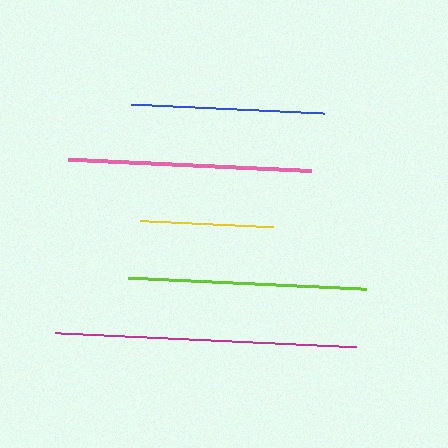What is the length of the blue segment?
The blue segment is approximately 194 pixels long.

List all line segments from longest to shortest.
From longest to shortest: magenta, pink, lime, blue, yellow.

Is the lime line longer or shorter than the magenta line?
The magenta line is longer than the lime line.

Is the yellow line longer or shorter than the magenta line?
The magenta line is longer than the yellow line.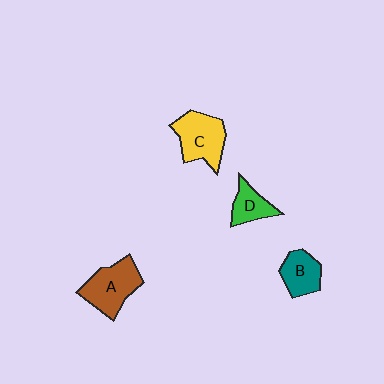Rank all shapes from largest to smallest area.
From largest to smallest: A (brown), C (yellow), B (teal), D (green).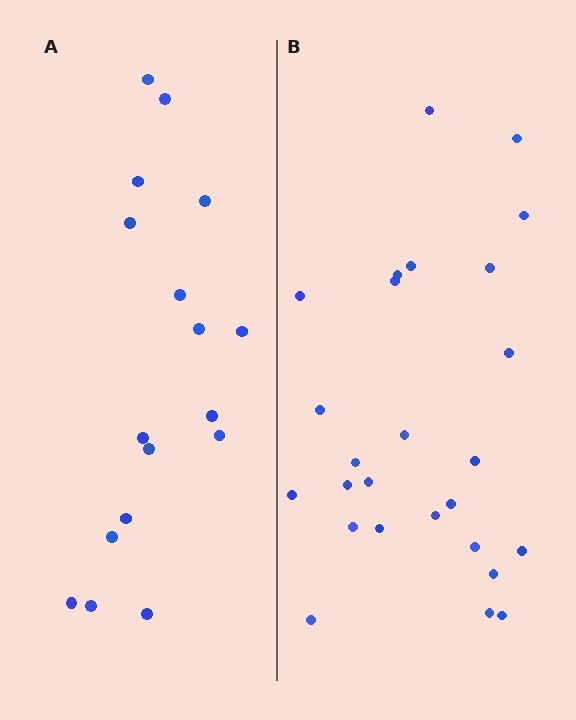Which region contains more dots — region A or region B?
Region B (the right region) has more dots.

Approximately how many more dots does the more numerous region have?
Region B has roughly 8 or so more dots than region A.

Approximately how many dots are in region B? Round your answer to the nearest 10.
About 30 dots. (The exact count is 26, which rounds to 30.)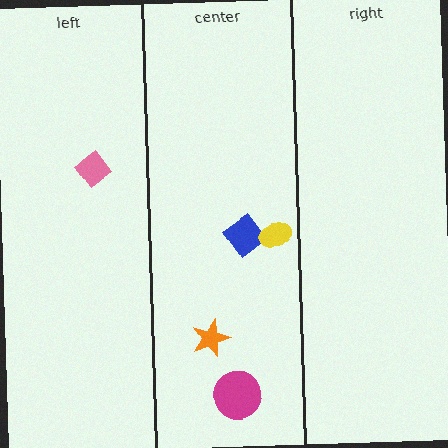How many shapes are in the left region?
1.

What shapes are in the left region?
The pink diamond.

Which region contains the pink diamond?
The left region.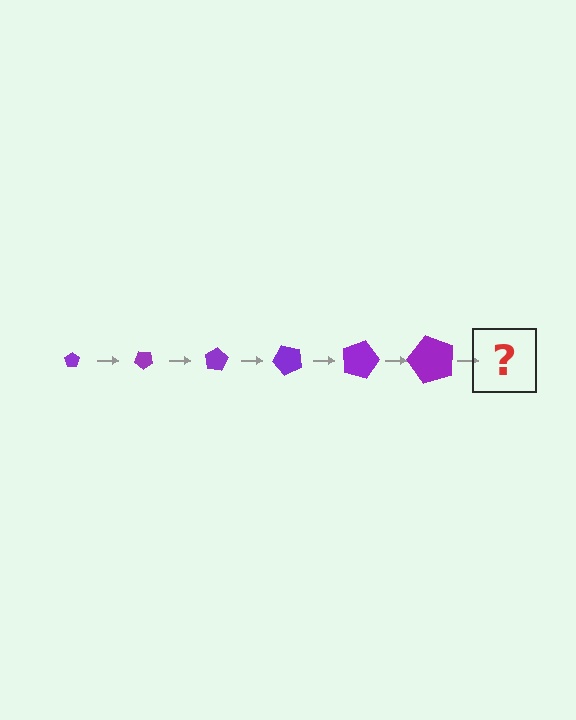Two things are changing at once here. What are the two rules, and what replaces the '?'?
The two rules are that the pentagon grows larger each step and it rotates 40 degrees each step. The '?' should be a pentagon, larger than the previous one and rotated 240 degrees from the start.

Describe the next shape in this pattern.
It should be a pentagon, larger than the previous one and rotated 240 degrees from the start.